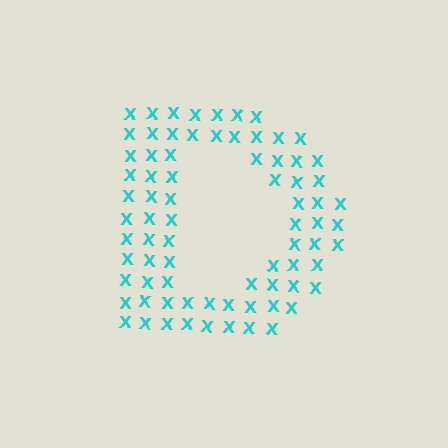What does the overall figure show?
The overall figure shows the letter D.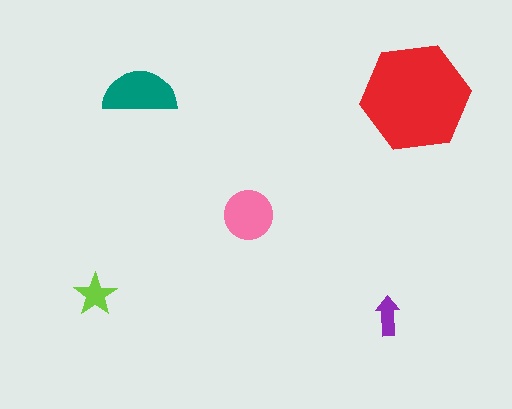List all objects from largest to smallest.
The red hexagon, the teal semicircle, the pink circle, the lime star, the purple arrow.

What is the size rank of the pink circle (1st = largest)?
3rd.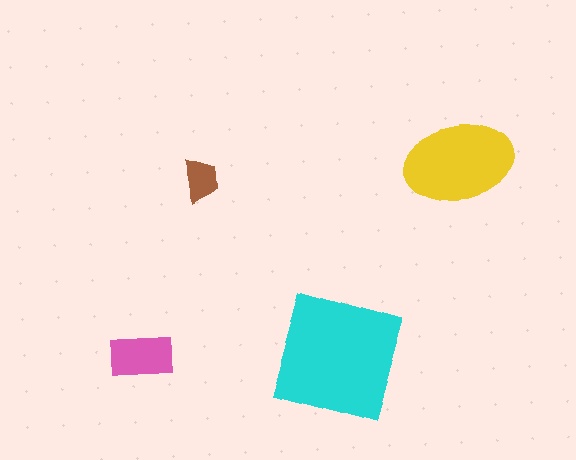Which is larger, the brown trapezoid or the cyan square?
The cyan square.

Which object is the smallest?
The brown trapezoid.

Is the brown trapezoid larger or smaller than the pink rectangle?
Smaller.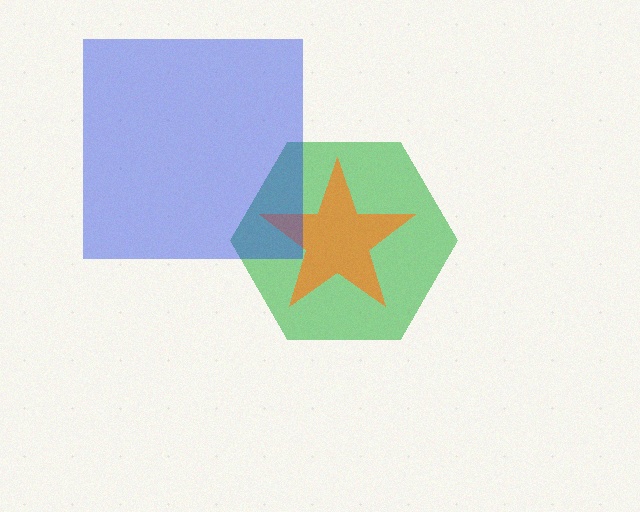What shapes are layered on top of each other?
The layered shapes are: a green hexagon, an orange star, a blue square.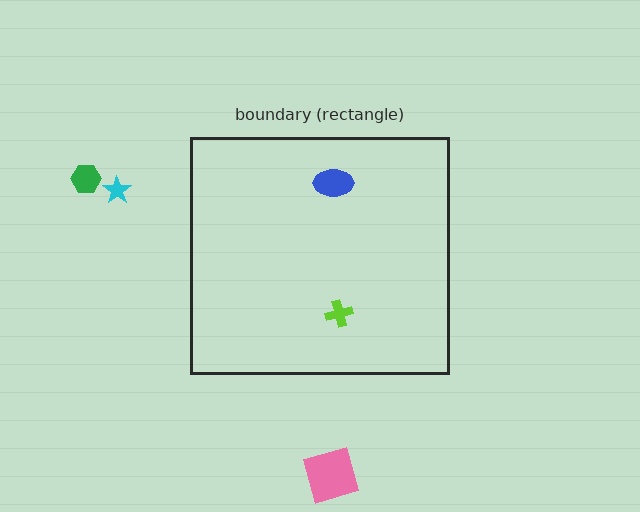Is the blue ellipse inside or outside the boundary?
Inside.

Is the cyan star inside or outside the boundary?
Outside.